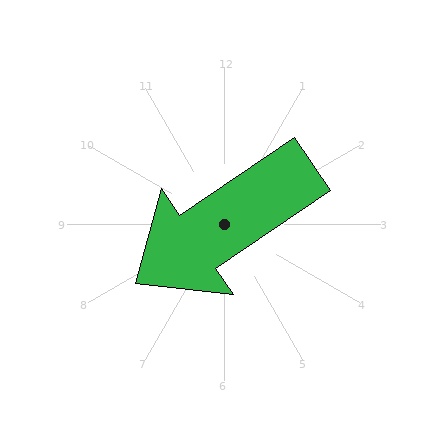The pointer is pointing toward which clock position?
Roughly 8 o'clock.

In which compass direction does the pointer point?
Southwest.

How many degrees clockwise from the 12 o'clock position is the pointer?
Approximately 236 degrees.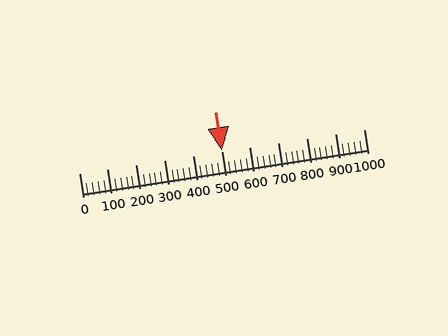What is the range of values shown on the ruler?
The ruler shows values from 0 to 1000.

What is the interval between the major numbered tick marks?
The major tick marks are spaced 100 units apart.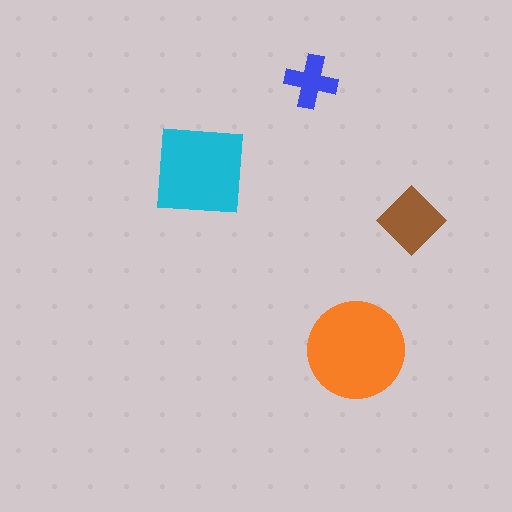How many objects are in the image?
There are 4 objects in the image.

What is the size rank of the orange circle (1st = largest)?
1st.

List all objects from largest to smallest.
The orange circle, the cyan square, the brown diamond, the blue cross.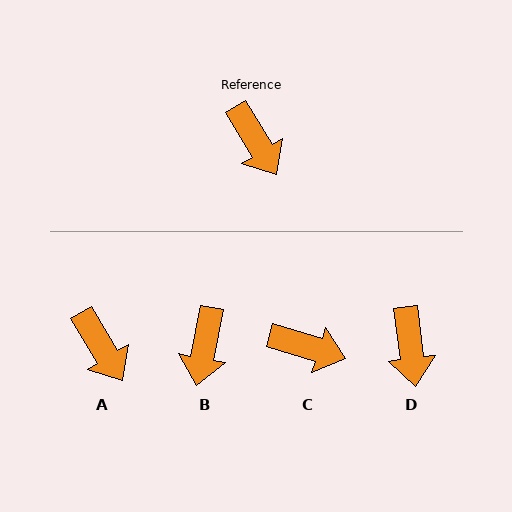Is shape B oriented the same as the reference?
No, it is off by about 42 degrees.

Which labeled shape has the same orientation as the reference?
A.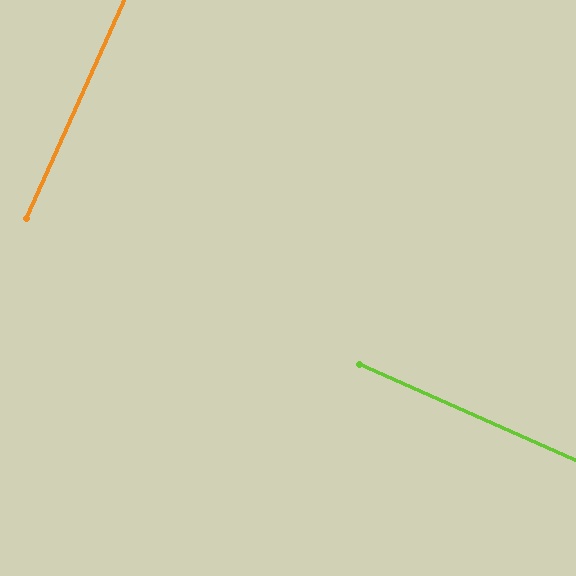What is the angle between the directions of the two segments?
Approximately 90 degrees.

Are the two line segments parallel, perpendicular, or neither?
Perpendicular — they meet at approximately 90°.